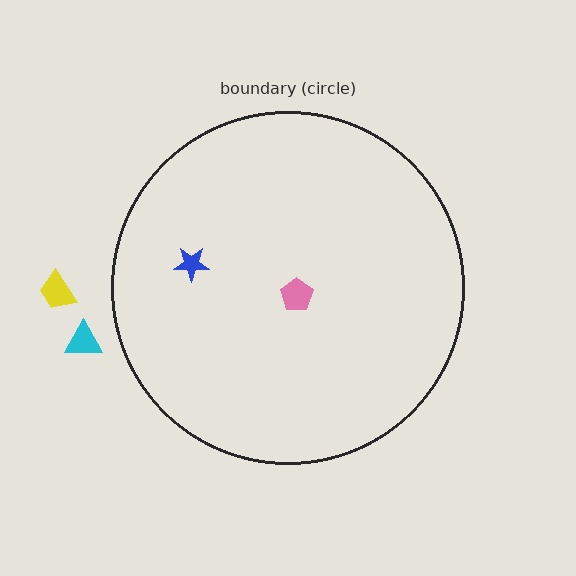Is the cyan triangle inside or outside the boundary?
Outside.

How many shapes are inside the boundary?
2 inside, 2 outside.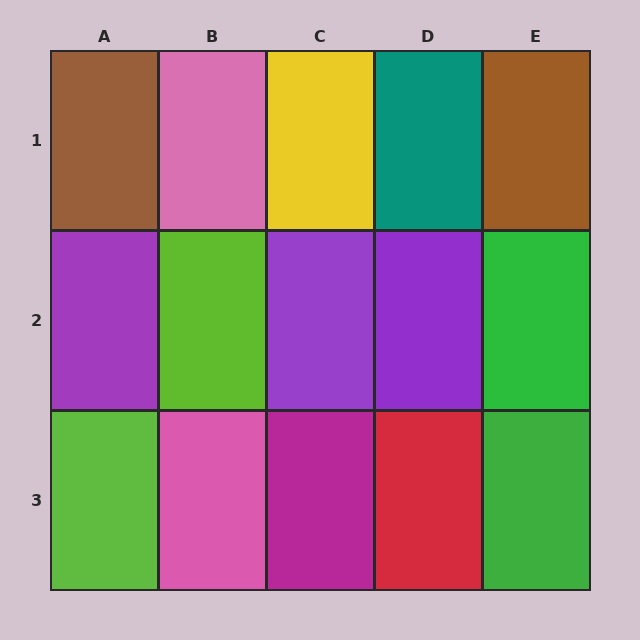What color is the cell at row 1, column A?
Brown.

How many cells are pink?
2 cells are pink.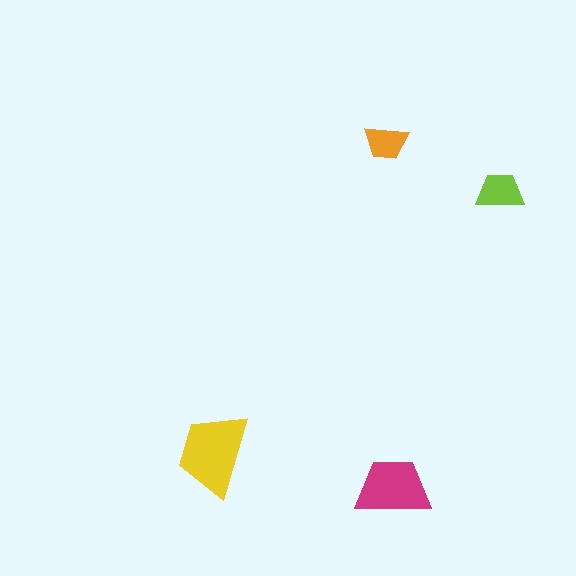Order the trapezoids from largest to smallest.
the yellow one, the magenta one, the lime one, the orange one.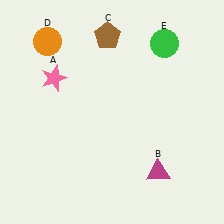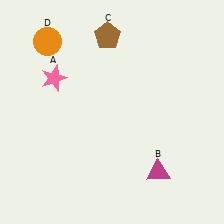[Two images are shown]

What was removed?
The green circle (E) was removed in Image 2.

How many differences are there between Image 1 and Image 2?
There is 1 difference between the two images.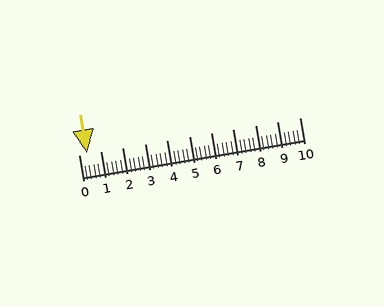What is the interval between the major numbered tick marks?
The major tick marks are spaced 1 units apart.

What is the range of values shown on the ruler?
The ruler shows values from 0 to 10.